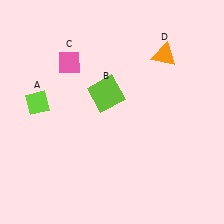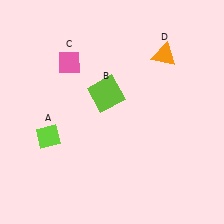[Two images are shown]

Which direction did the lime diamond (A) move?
The lime diamond (A) moved down.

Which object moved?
The lime diamond (A) moved down.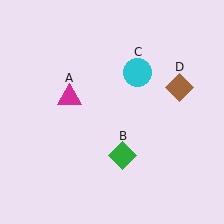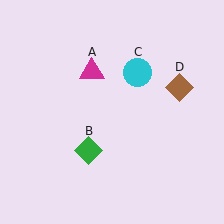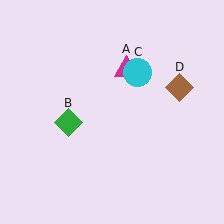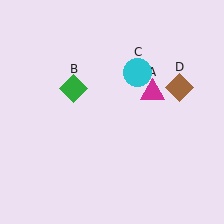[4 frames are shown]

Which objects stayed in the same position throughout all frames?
Cyan circle (object C) and brown diamond (object D) remained stationary.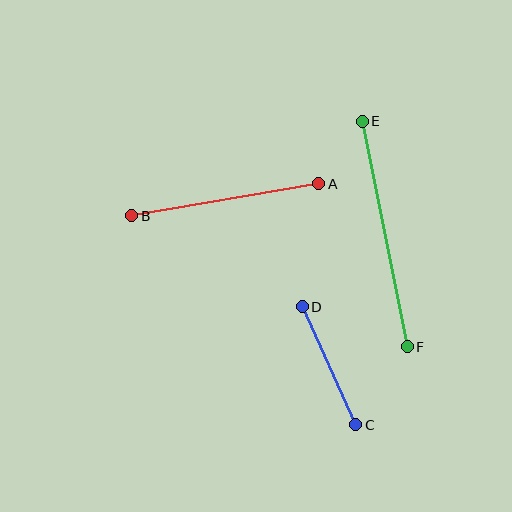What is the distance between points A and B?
The distance is approximately 189 pixels.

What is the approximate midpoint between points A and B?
The midpoint is at approximately (225, 200) pixels.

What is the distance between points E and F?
The distance is approximately 230 pixels.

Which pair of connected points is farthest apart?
Points E and F are farthest apart.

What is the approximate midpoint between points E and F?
The midpoint is at approximately (385, 234) pixels.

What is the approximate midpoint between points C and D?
The midpoint is at approximately (329, 366) pixels.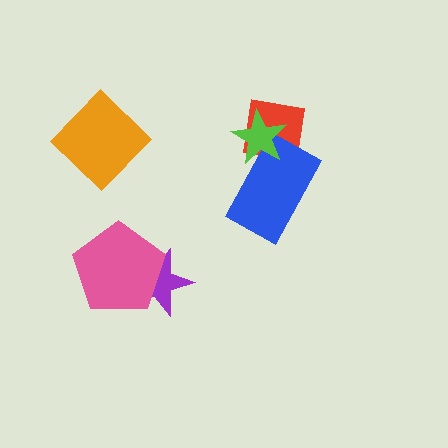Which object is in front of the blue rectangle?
The lime star is in front of the blue rectangle.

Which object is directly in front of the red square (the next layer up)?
The blue rectangle is directly in front of the red square.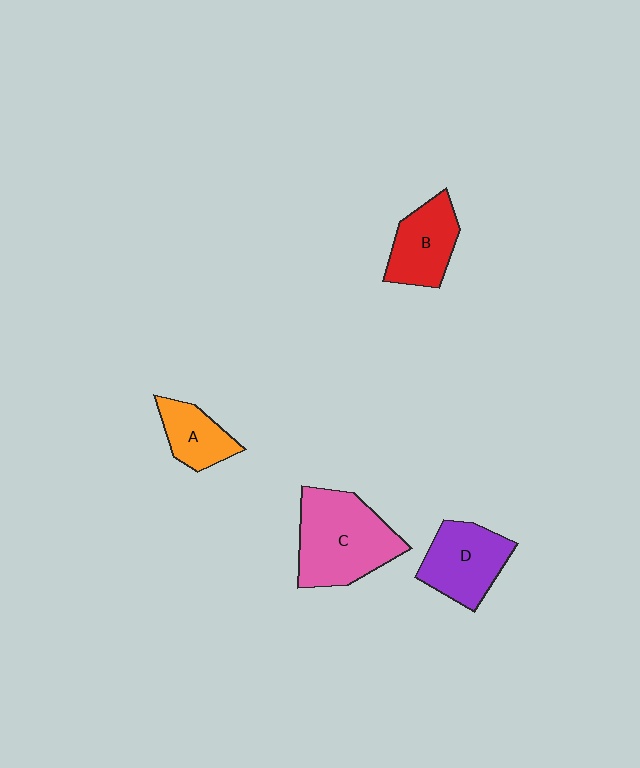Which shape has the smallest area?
Shape A (orange).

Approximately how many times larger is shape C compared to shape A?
Approximately 2.1 times.